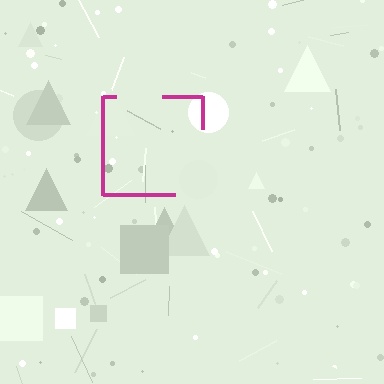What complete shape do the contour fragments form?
The contour fragments form a square.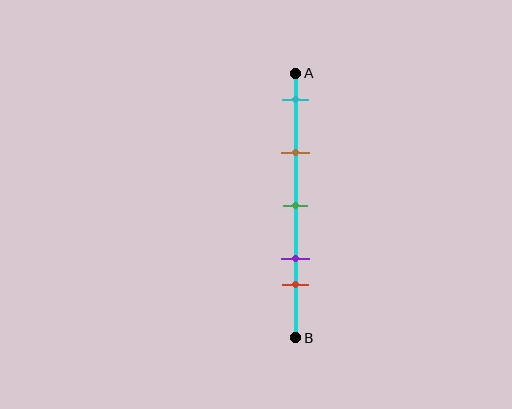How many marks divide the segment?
There are 5 marks dividing the segment.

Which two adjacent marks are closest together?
The purple and red marks are the closest adjacent pair.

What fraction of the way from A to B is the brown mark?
The brown mark is approximately 30% (0.3) of the way from A to B.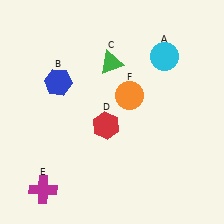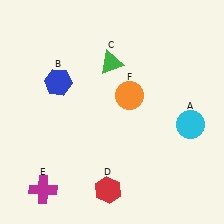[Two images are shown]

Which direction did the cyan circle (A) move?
The cyan circle (A) moved down.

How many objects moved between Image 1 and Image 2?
2 objects moved between the two images.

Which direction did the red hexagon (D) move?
The red hexagon (D) moved down.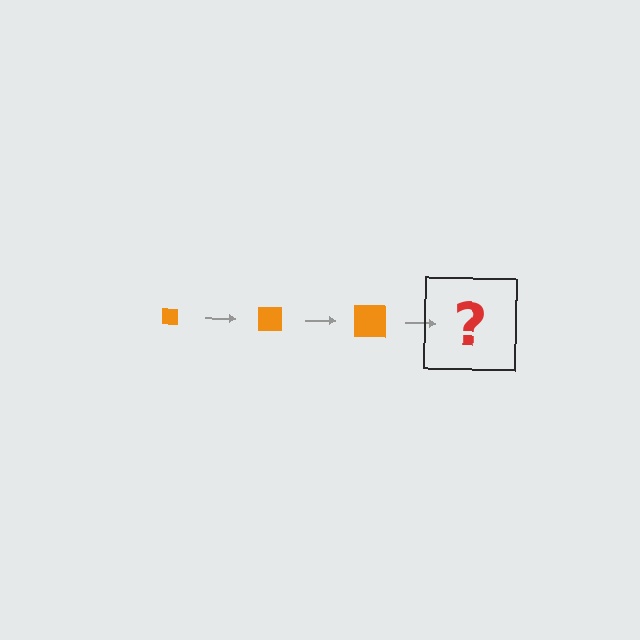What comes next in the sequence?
The next element should be an orange square, larger than the previous one.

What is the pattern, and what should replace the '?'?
The pattern is that the square gets progressively larger each step. The '?' should be an orange square, larger than the previous one.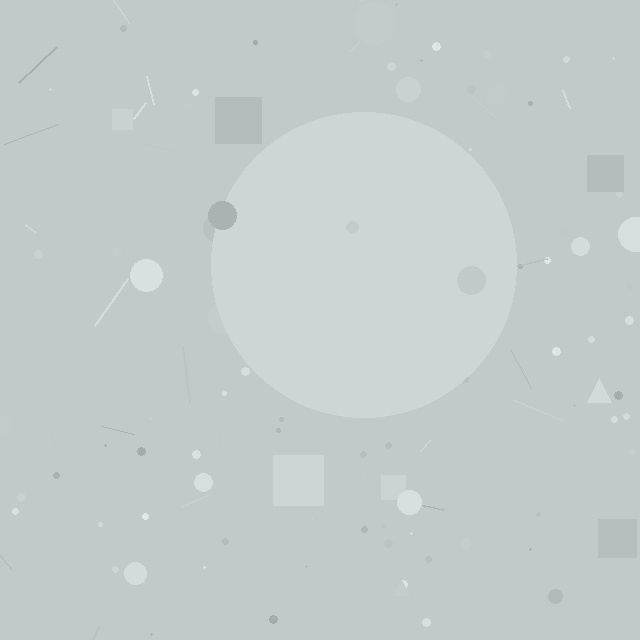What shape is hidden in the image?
A circle is hidden in the image.